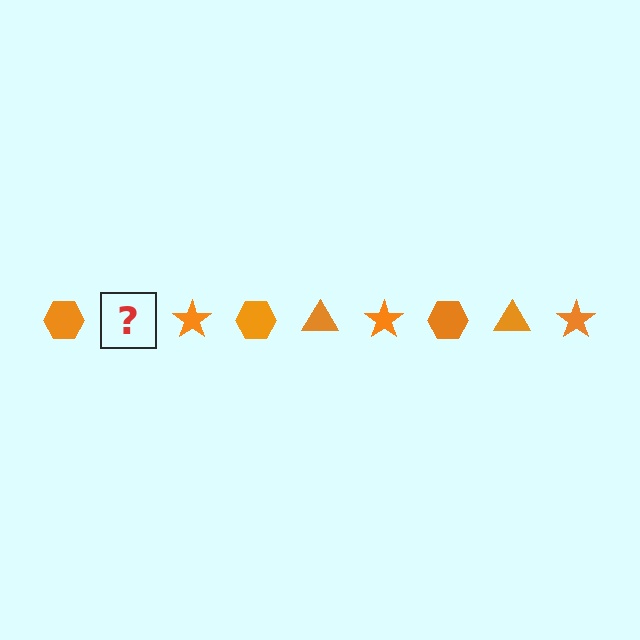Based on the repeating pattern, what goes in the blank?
The blank should be an orange triangle.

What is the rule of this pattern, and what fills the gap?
The rule is that the pattern cycles through hexagon, triangle, star shapes in orange. The gap should be filled with an orange triangle.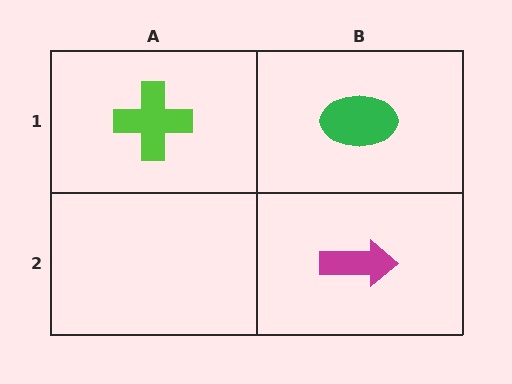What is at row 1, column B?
A green ellipse.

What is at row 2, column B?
A magenta arrow.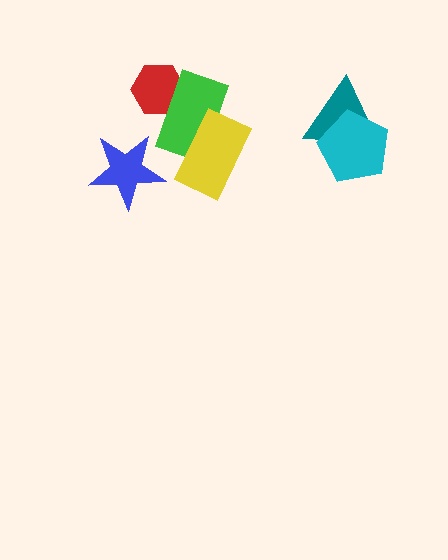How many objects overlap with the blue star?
0 objects overlap with the blue star.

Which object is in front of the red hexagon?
The green rectangle is in front of the red hexagon.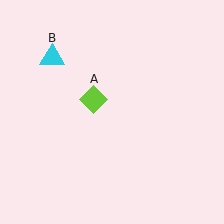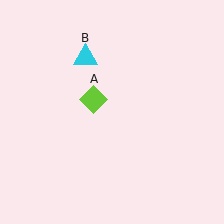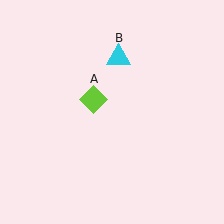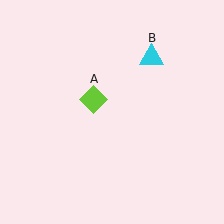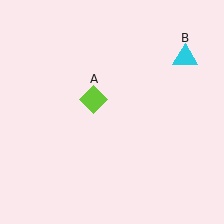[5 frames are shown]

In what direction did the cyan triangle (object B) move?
The cyan triangle (object B) moved right.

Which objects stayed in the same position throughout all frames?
Lime diamond (object A) remained stationary.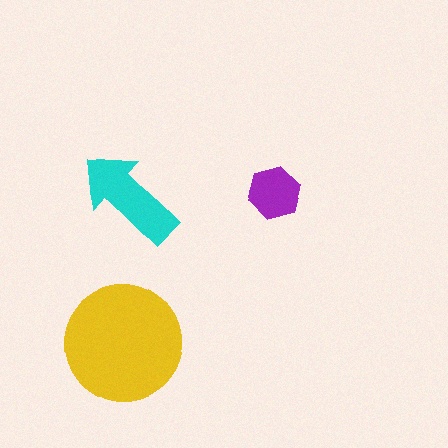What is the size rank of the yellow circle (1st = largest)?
1st.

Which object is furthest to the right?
The purple hexagon is rightmost.